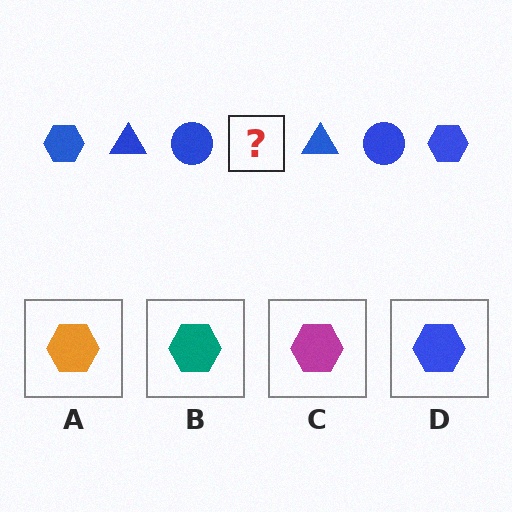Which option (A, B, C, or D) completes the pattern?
D.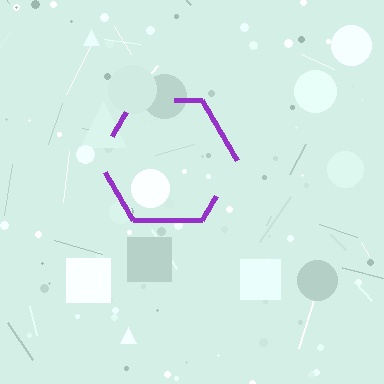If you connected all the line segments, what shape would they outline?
They would outline a hexagon.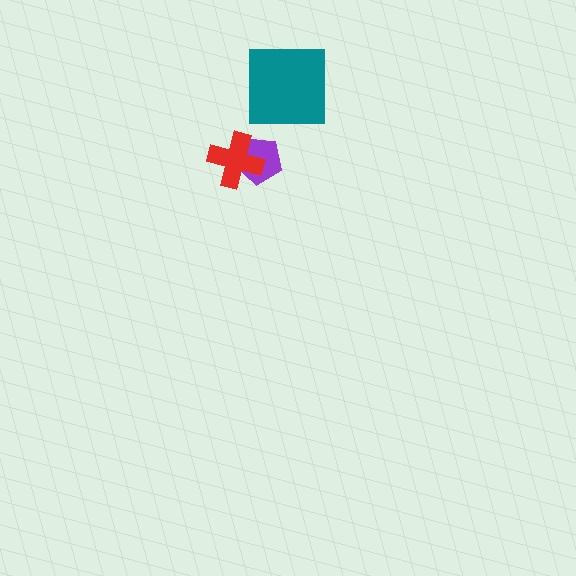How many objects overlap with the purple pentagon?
1 object overlaps with the purple pentagon.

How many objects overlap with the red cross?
1 object overlaps with the red cross.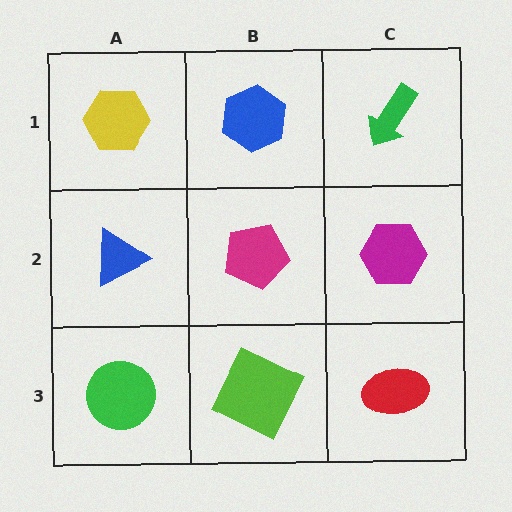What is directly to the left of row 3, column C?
A lime square.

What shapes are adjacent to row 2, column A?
A yellow hexagon (row 1, column A), a green circle (row 3, column A), a magenta pentagon (row 2, column B).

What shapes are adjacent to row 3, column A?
A blue triangle (row 2, column A), a lime square (row 3, column B).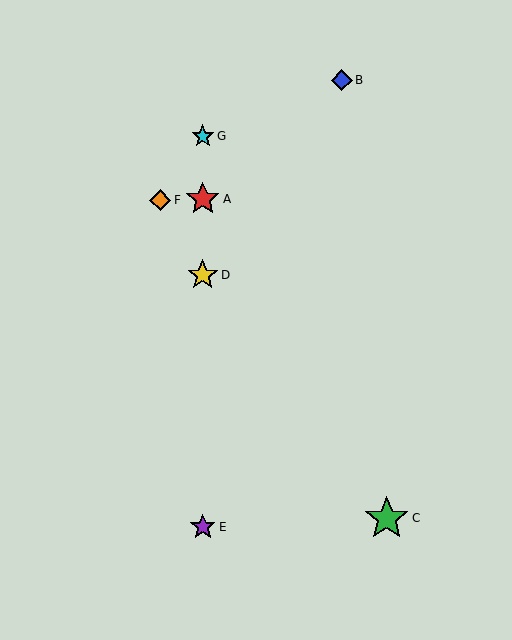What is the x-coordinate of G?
Object G is at x≈203.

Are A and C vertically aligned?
No, A is at x≈203 and C is at x≈387.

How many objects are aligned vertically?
4 objects (A, D, E, G) are aligned vertically.